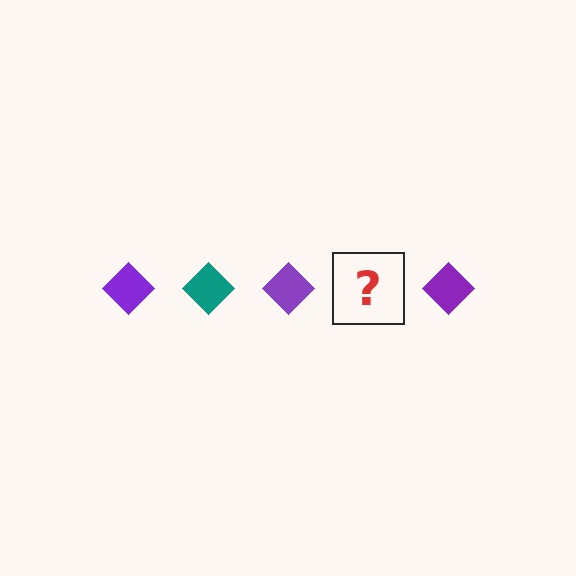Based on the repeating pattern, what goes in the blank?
The blank should be a teal diamond.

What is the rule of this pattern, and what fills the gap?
The rule is that the pattern cycles through purple, teal diamonds. The gap should be filled with a teal diamond.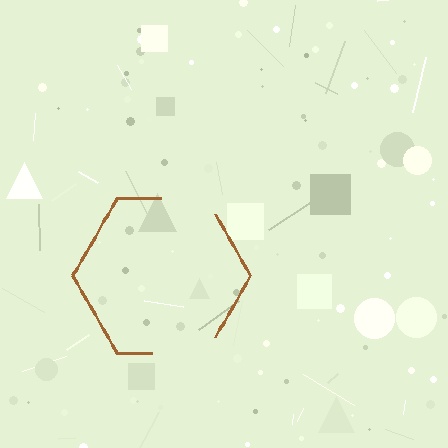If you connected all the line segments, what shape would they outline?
They would outline a hexagon.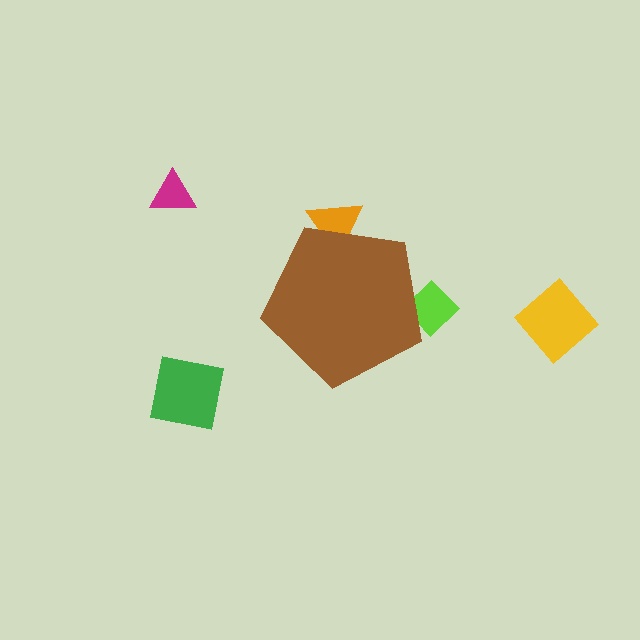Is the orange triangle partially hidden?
Yes, the orange triangle is partially hidden behind the brown pentagon.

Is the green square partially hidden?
No, the green square is fully visible.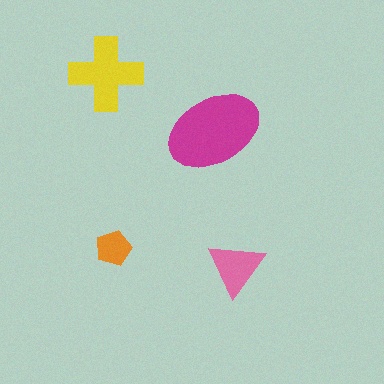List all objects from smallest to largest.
The orange pentagon, the pink triangle, the yellow cross, the magenta ellipse.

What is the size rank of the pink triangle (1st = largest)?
3rd.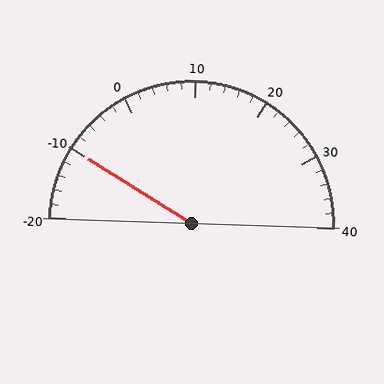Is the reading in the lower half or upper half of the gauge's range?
The reading is in the lower half of the range (-20 to 40).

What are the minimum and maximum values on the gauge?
The gauge ranges from -20 to 40.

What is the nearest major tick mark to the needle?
The nearest major tick mark is -10.